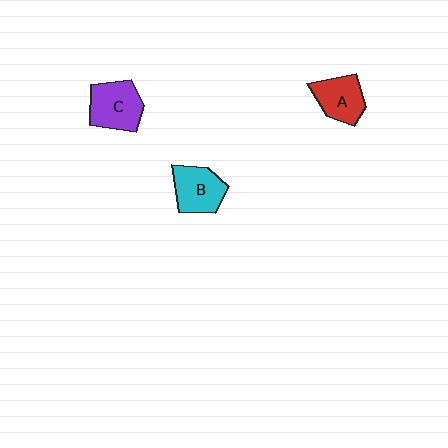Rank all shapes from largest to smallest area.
From largest to smallest: C (purple), B (cyan), A (red).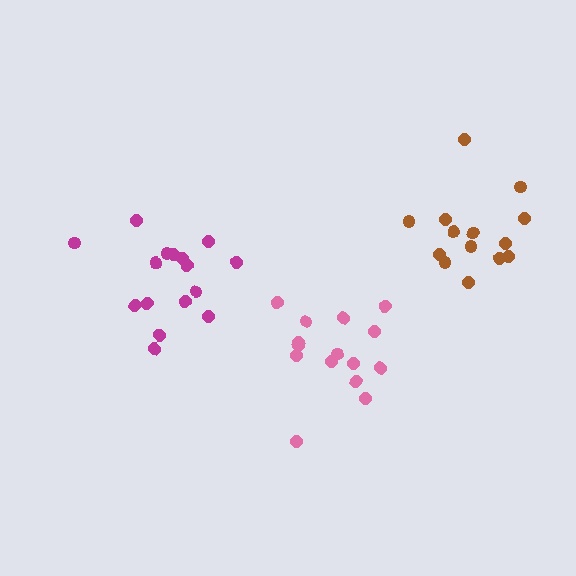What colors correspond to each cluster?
The clusters are colored: magenta, pink, brown.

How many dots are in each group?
Group 1: 16 dots, Group 2: 15 dots, Group 3: 14 dots (45 total).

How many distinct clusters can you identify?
There are 3 distinct clusters.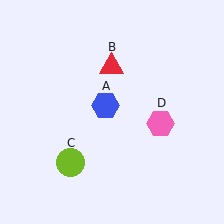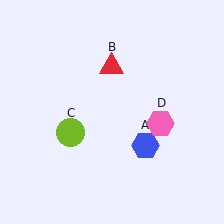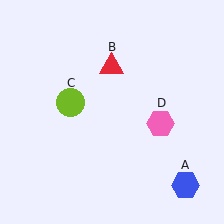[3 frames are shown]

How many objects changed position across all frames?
2 objects changed position: blue hexagon (object A), lime circle (object C).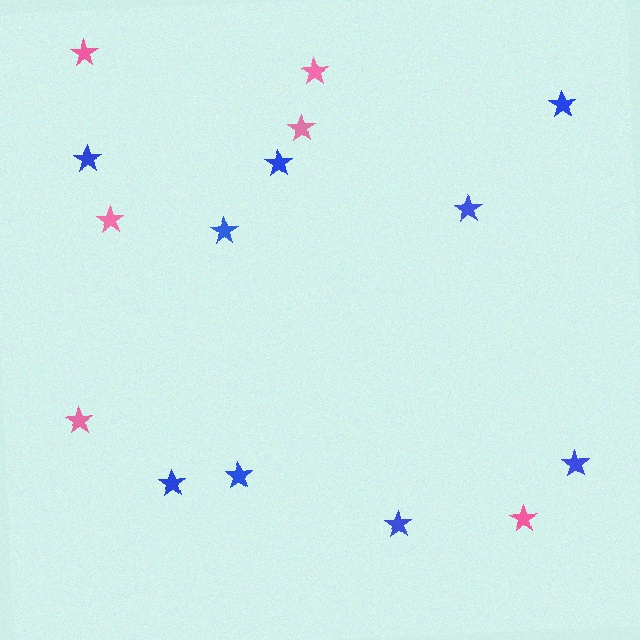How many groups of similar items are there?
There are 2 groups: one group of pink stars (6) and one group of blue stars (9).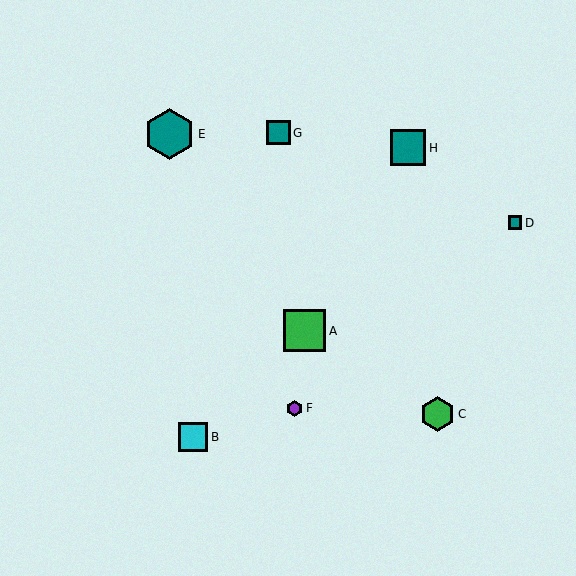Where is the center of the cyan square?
The center of the cyan square is at (193, 437).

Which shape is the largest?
The teal hexagon (labeled E) is the largest.